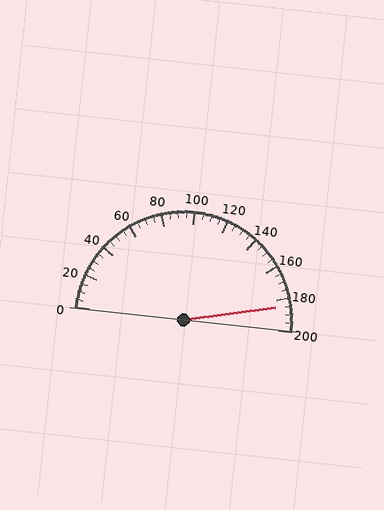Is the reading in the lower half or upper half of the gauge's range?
The reading is in the upper half of the range (0 to 200).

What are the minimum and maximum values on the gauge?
The gauge ranges from 0 to 200.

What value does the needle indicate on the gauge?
The needle indicates approximately 185.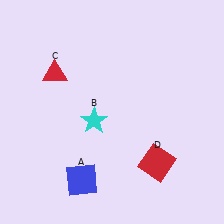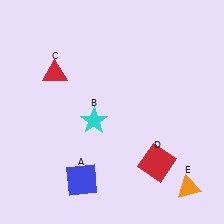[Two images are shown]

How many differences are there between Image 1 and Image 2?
There is 1 difference between the two images.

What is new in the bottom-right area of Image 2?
An orange triangle (E) was added in the bottom-right area of Image 2.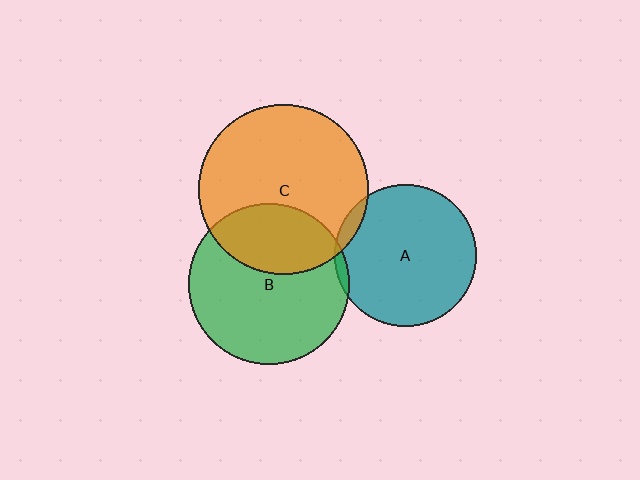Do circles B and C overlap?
Yes.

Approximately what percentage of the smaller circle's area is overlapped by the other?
Approximately 35%.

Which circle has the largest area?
Circle C (orange).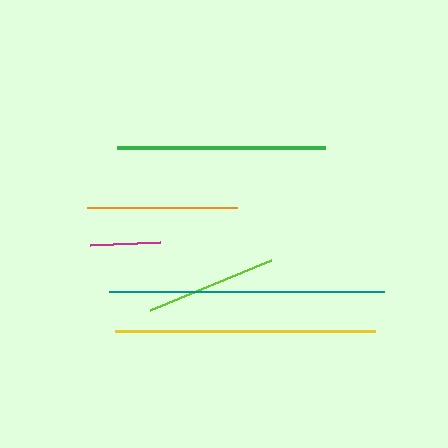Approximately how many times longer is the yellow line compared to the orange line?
The yellow line is approximately 1.7 times the length of the orange line.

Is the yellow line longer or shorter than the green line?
The yellow line is longer than the green line.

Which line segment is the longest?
The teal line is the longest at approximately 275 pixels.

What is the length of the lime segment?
The lime segment is approximately 131 pixels long.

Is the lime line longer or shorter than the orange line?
The orange line is longer than the lime line.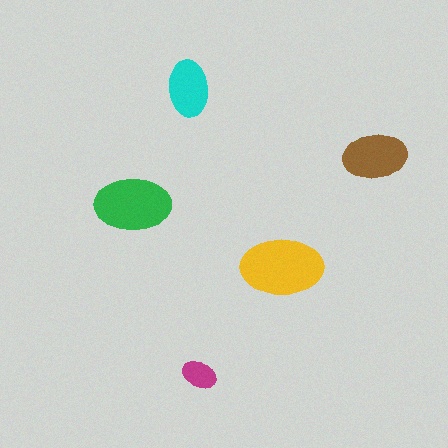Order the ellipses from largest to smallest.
the yellow one, the green one, the brown one, the cyan one, the magenta one.